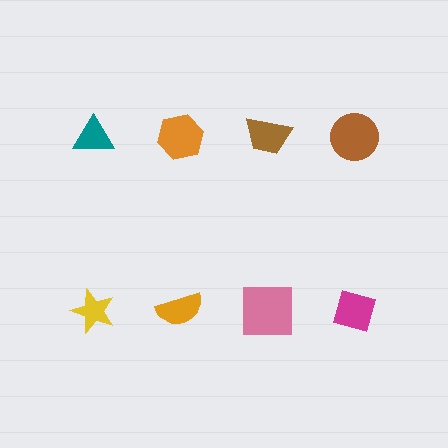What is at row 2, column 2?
An orange semicircle.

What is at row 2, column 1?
A yellow star.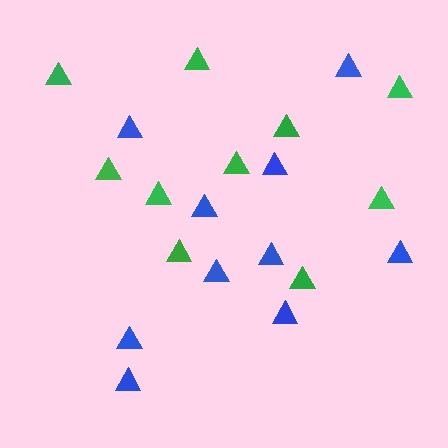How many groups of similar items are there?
There are 2 groups: one group of blue triangles (10) and one group of green triangles (10).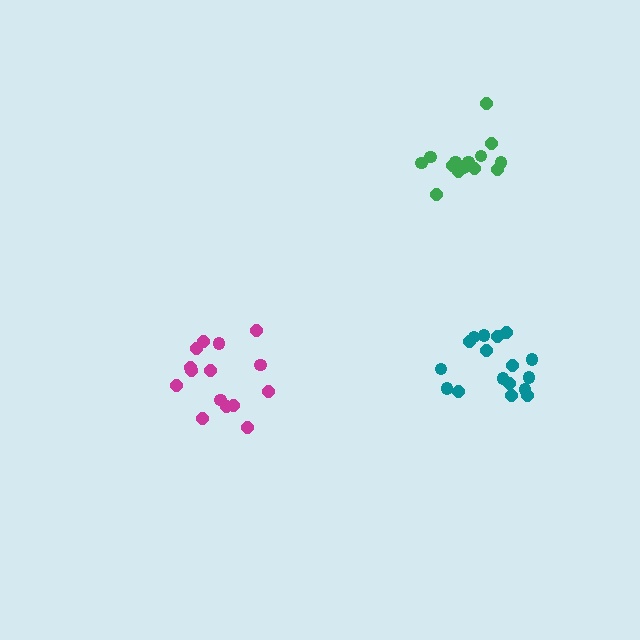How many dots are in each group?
Group 1: 15 dots, Group 2: 17 dots, Group 3: 14 dots (46 total).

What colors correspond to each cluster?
The clusters are colored: magenta, teal, green.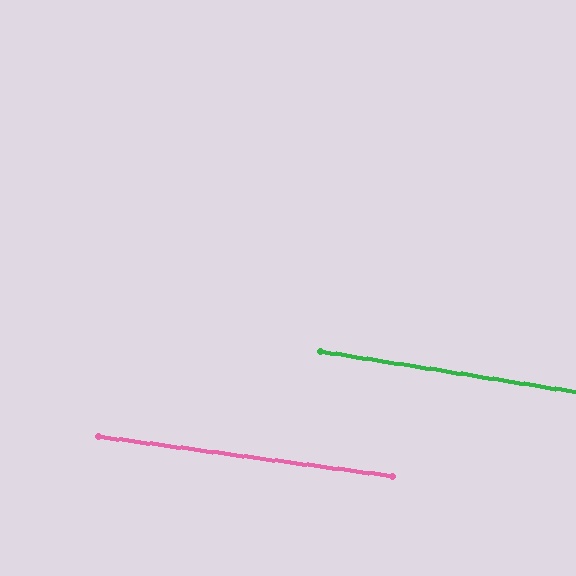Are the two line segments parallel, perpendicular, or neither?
Parallel — their directions differ by only 1.4°.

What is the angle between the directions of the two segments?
Approximately 1 degree.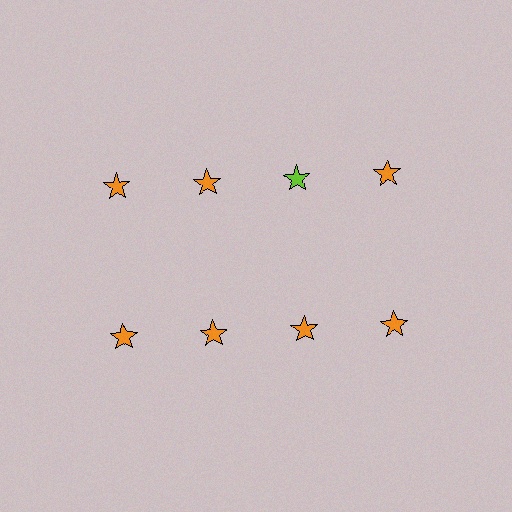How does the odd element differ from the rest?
It has a different color: lime instead of orange.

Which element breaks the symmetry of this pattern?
The lime star in the top row, center column breaks the symmetry. All other shapes are orange stars.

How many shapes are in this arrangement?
There are 8 shapes arranged in a grid pattern.